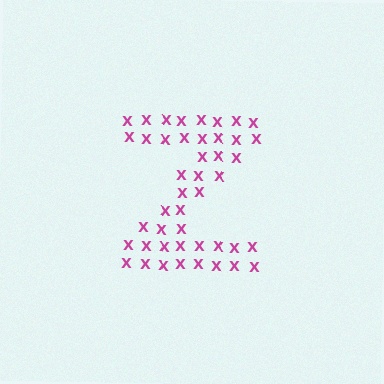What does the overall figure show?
The overall figure shows the letter Z.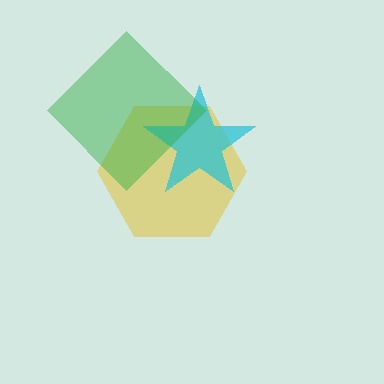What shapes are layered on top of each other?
The layered shapes are: a yellow hexagon, a cyan star, a green diamond.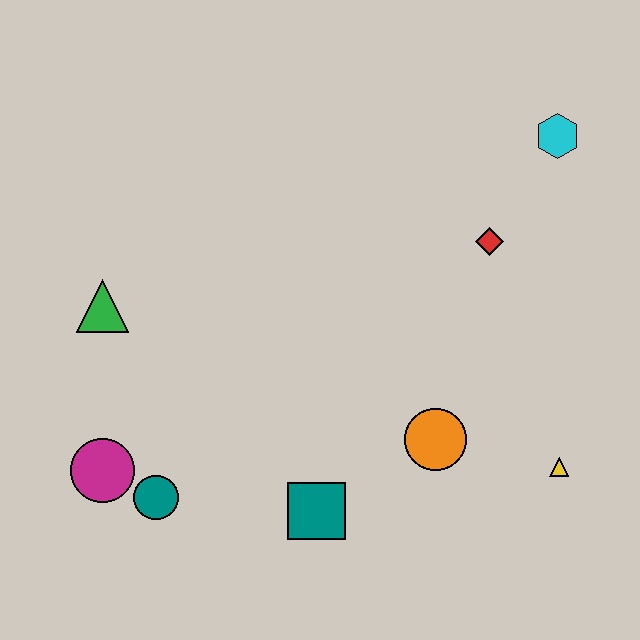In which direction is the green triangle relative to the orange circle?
The green triangle is to the left of the orange circle.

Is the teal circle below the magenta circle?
Yes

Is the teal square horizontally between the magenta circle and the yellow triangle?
Yes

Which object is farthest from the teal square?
The cyan hexagon is farthest from the teal square.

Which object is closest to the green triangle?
The magenta circle is closest to the green triangle.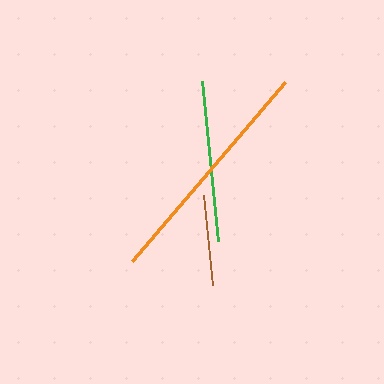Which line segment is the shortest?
The brown line is the shortest at approximately 90 pixels.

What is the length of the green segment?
The green segment is approximately 161 pixels long.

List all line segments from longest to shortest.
From longest to shortest: orange, green, brown.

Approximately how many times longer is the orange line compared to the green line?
The orange line is approximately 1.5 times the length of the green line.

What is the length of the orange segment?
The orange segment is approximately 235 pixels long.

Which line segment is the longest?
The orange line is the longest at approximately 235 pixels.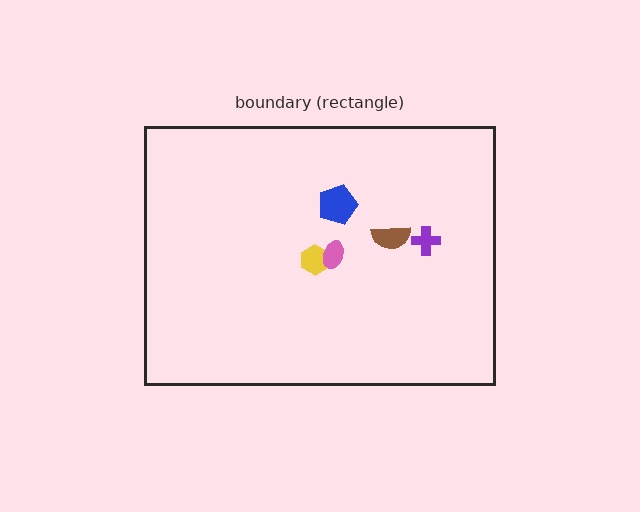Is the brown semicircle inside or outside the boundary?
Inside.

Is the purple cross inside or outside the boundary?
Inside.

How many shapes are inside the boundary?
5 inside, 0 outside.